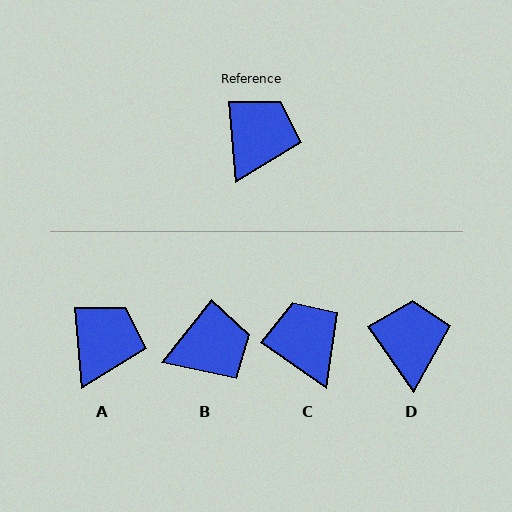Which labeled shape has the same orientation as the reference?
A.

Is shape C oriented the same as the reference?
No, it is off by about 50 degrees.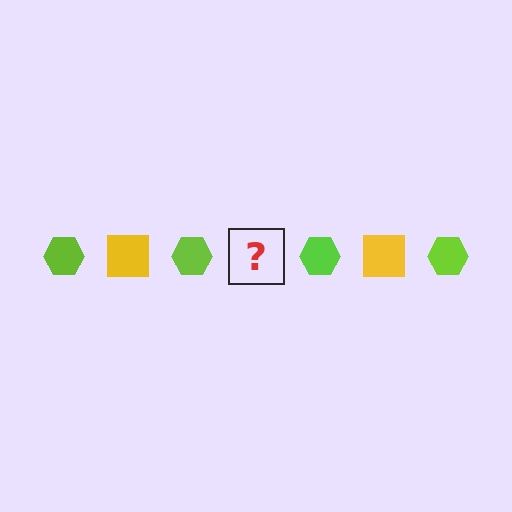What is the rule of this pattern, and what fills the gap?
The rule is that the pattern alternates between lime hexagon and yellow square. The gap should be filled with a yellow square.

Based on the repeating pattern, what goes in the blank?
The blank should be a yellow square.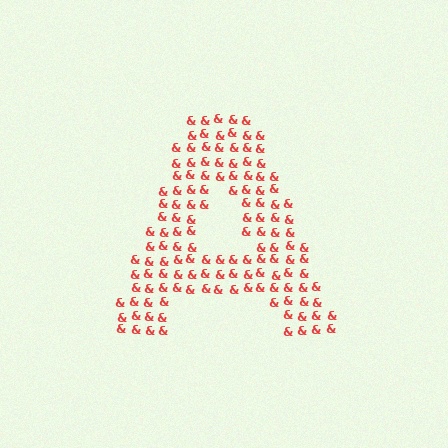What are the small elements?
The small elements are ampersands.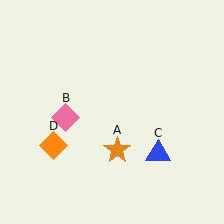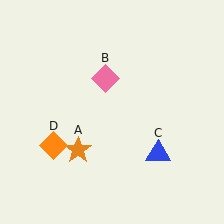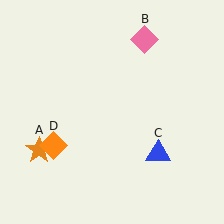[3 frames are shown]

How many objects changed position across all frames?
2 objects changed position: orange star (object A), pink diamond (object B).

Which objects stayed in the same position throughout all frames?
Blue triangle (object C) and orange diamond (object D) remained stationary.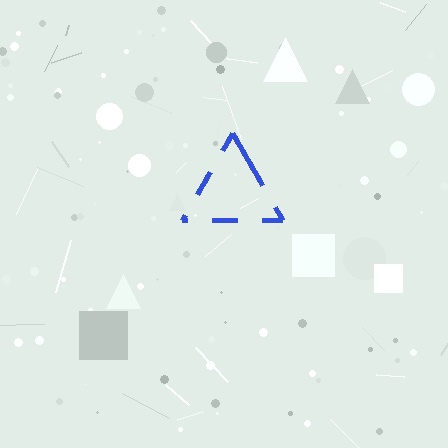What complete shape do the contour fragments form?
The contour fragments form a triangle.